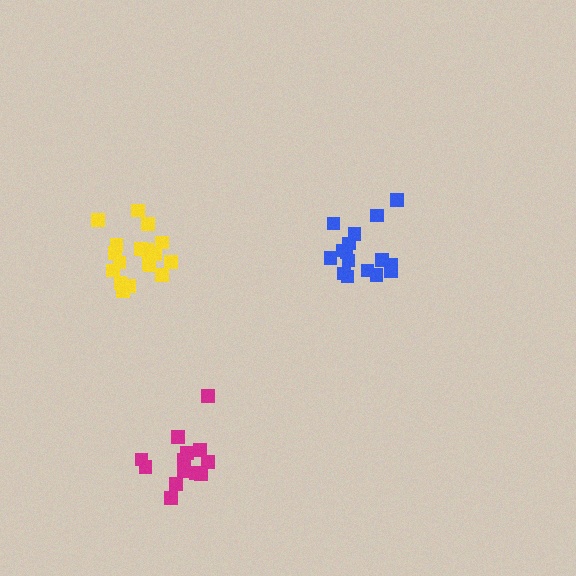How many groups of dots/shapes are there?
There are 3 groups.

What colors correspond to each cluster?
The clusters are colored: blue, magenta, yellow.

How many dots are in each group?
Group 1: 16 dots, Group 2: 13 dots, Group 3: 18 dots (47 total).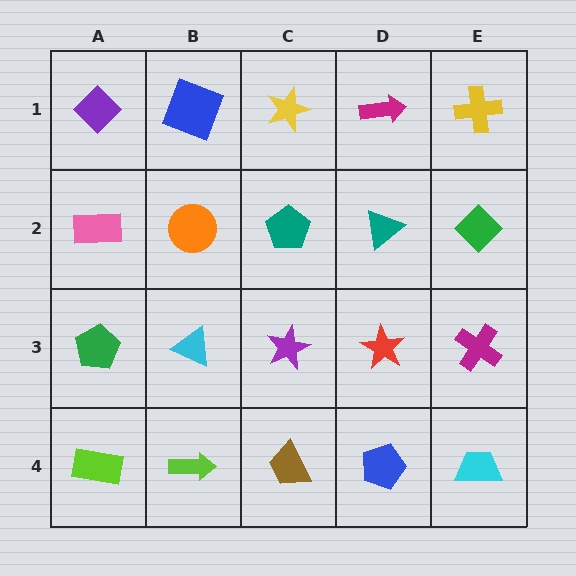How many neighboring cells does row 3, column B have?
4.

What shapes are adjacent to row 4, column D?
A red star (row 3, column D), a brown trapezoid (row 4, column C), a cyan trapezoid (row 4, column E).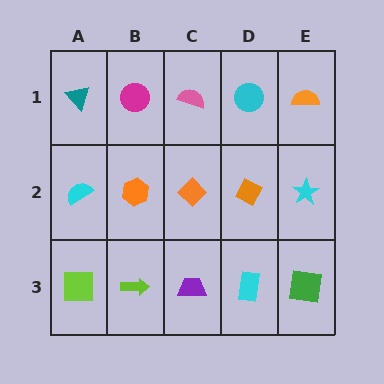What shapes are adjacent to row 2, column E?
An orange semicircle (row 1, column E), a green square (row 3, column E), an orange diamond (row 2, column D).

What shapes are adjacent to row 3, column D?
An orange diamond (row 2, column D), a purple trapezoid (row 3, column C), a green square (row 3, column E).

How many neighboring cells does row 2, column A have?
3.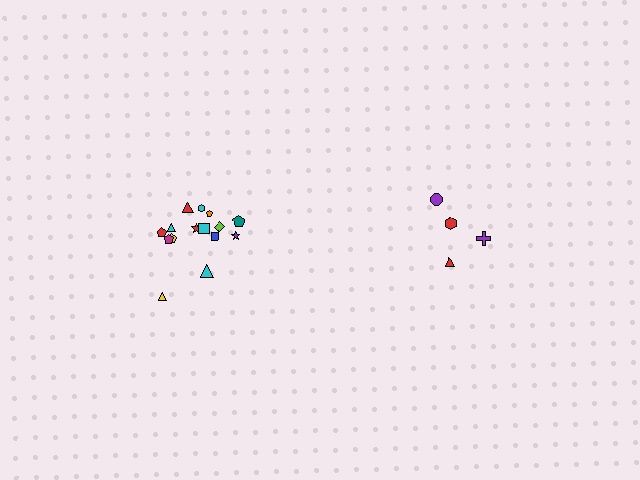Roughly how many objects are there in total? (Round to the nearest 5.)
Roughly 20 objects in total.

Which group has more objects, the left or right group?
The left group.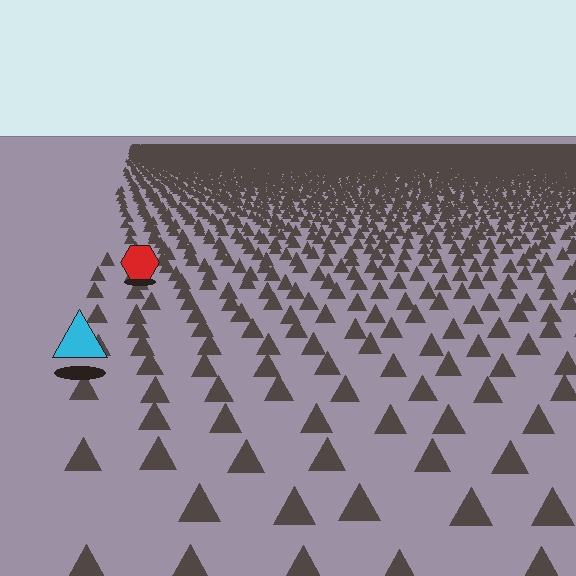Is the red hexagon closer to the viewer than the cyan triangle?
No. The cyan triangle is closer — you can tell from the texture gradient: the ground texture is coarser near it.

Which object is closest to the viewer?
The cyan triangle is closest. The texture marks near it are larger and more spread out.